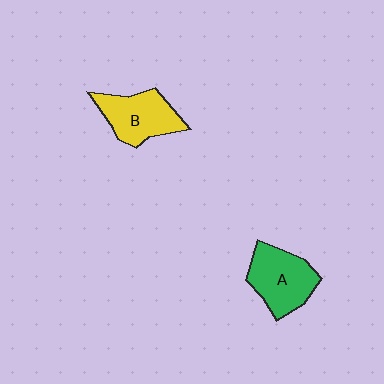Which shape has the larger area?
Shape A (green).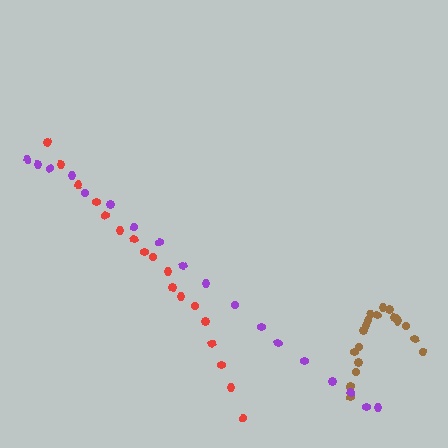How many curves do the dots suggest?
There are 3 distinct paths.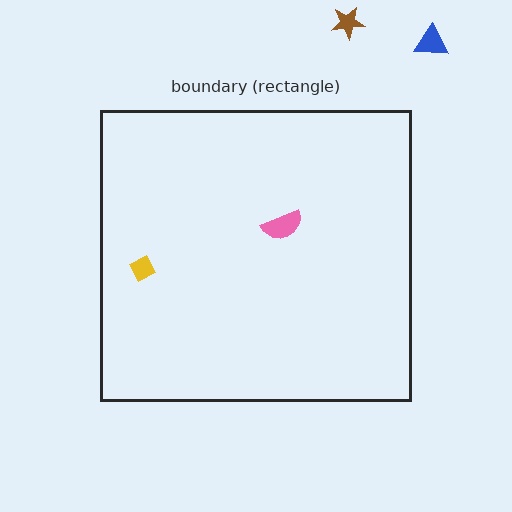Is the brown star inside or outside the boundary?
Outside.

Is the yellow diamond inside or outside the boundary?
Inside.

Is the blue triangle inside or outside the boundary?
Outside.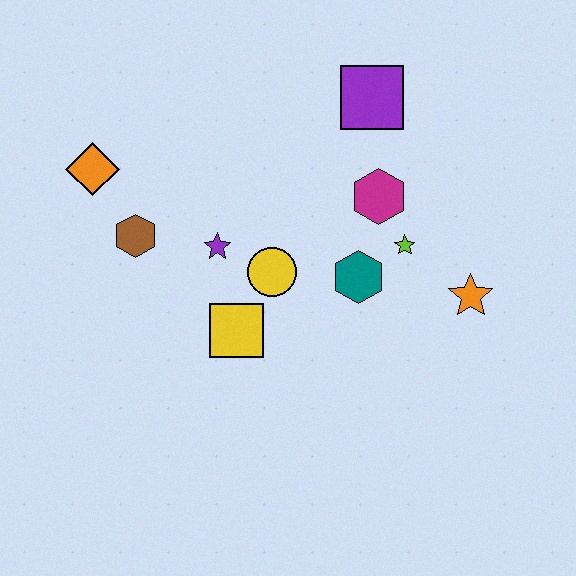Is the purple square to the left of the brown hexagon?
No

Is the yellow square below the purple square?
Yes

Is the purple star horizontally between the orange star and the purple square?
No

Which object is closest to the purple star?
The yellow circle is closest to the purple star.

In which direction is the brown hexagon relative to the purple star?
The brown hexagon is to the left of the purple star.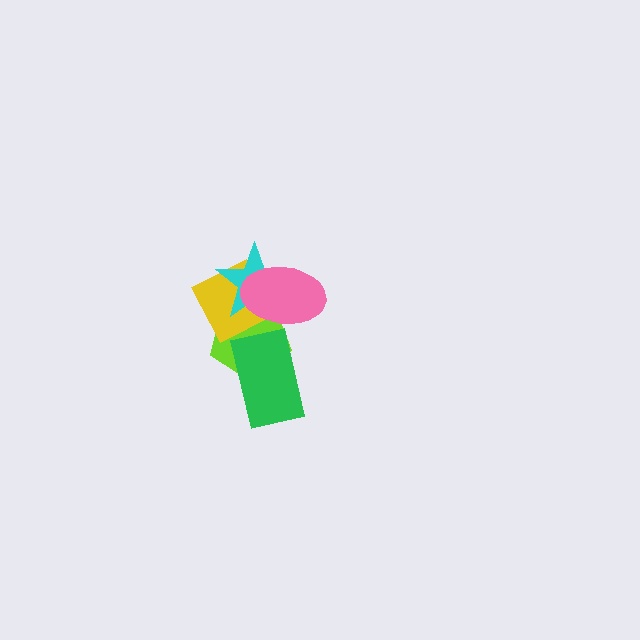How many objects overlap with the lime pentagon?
4 objects overlap with the lime pentagon.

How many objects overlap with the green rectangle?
1 object overlaps with the green rectangle.